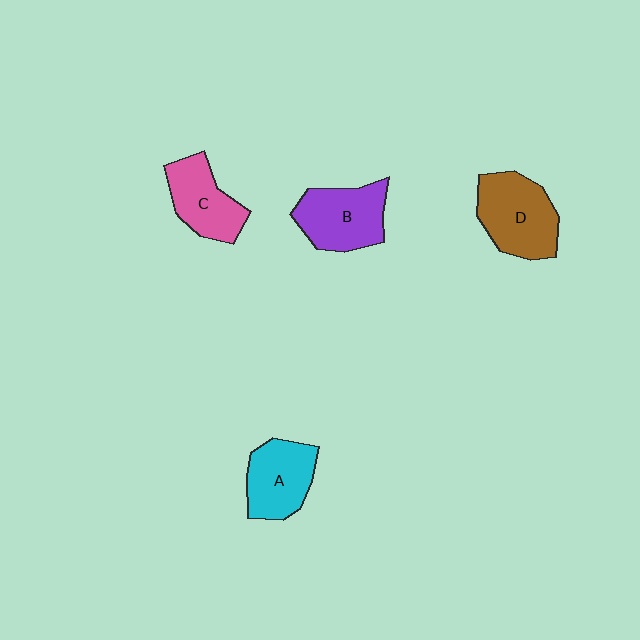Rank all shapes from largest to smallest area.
From largest to smallest: D (brown), B (purple), A (cyan), C (pink).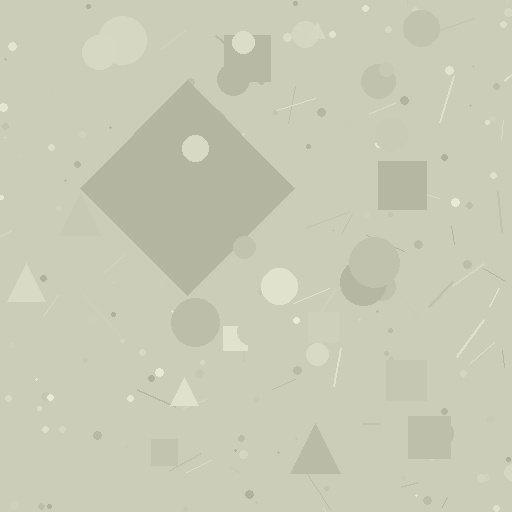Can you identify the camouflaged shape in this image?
The camouflaged shape is a diamond.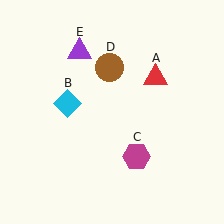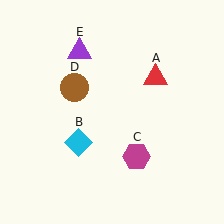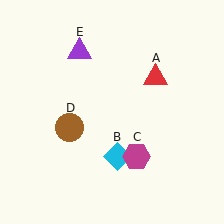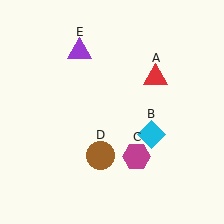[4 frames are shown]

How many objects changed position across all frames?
2 objects changed position: cyan diamond (object B), brown circle (object D).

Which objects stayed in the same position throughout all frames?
Red triangle (object A) and magenta hexagon (object C) and purple triangle (object E) remained stationary.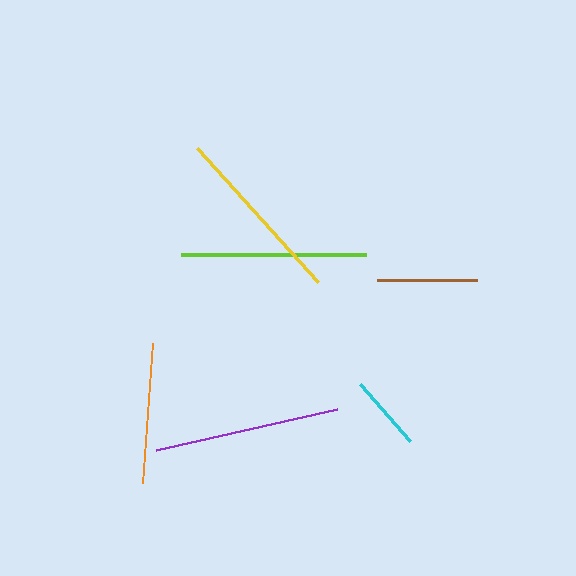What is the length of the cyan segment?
The cyan segment is approximately 76 pixels long.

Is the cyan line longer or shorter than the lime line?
The lime line is longer than the cyan line.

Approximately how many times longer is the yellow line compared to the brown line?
The yellow line is approximately 1.8 times the length of the brown line.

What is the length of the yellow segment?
The yellow segment is approximately 181 pixels long.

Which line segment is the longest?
The purple line is the longest at approximately 186 pixels.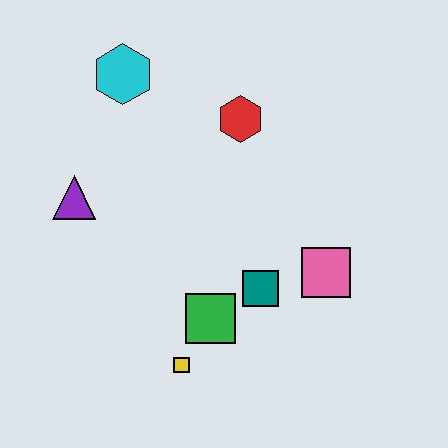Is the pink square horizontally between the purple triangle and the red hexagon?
No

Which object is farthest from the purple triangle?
The pink square is farthest from the purple triangle.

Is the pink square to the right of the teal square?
Yes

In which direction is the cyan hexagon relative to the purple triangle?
The cyan hexagon is above the purple triangle.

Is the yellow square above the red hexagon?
No